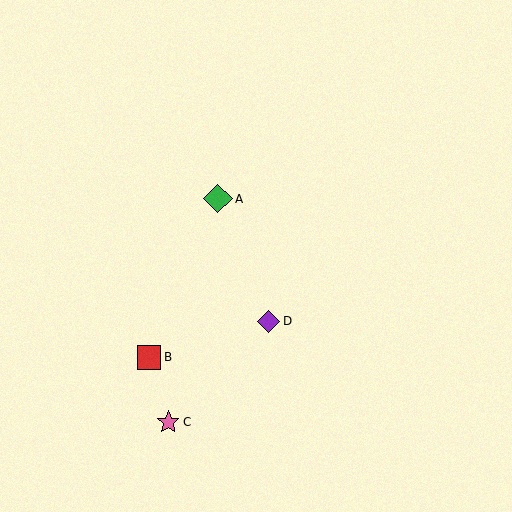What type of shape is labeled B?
Shape B is a red square.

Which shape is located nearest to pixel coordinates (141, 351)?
The red square (labeled B) at (149, 357) is nearest to that location.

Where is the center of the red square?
The center of the red square is at (149, 357).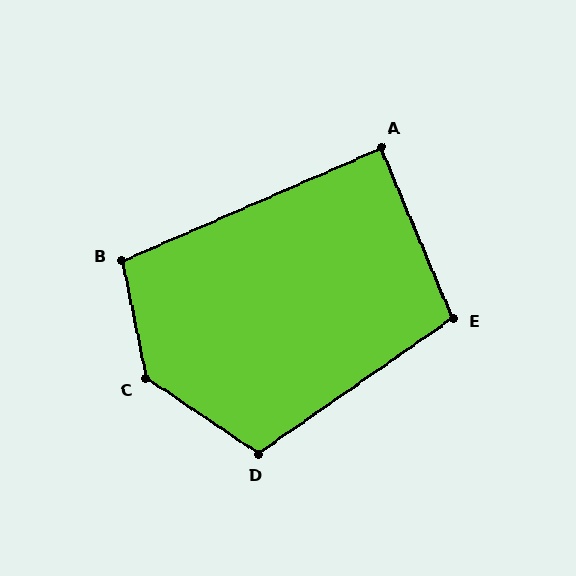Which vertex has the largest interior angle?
C, at approximately 135 degrees.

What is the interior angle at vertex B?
Approximately 102 degrees (obtuse).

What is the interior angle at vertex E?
Approximately 102 degrees (obtuse).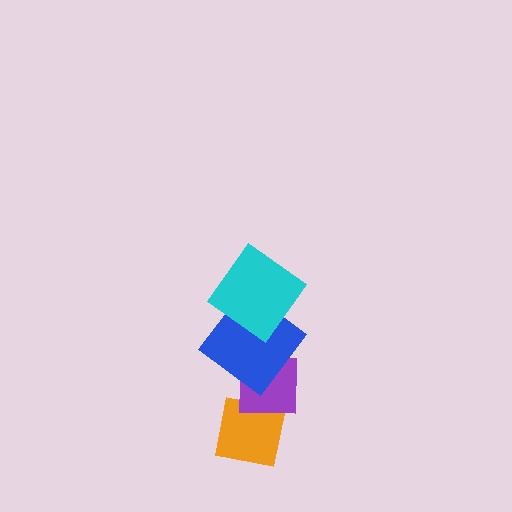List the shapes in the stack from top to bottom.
From top to bottom: the cyan diamond, the blue diamond, the purple square, the orange square.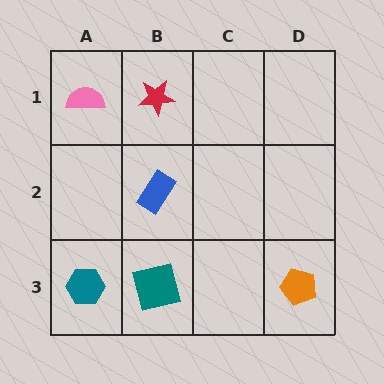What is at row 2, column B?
A blue rectangle.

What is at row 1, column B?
A red star.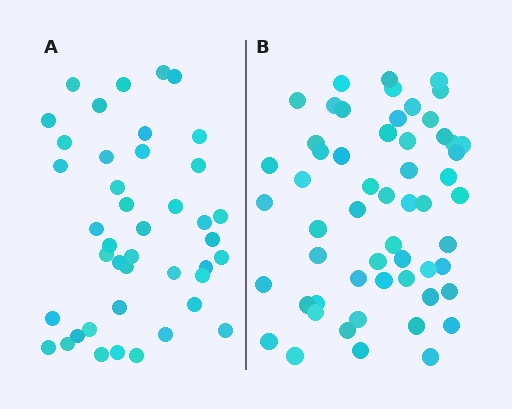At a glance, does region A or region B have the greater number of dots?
Region B (the right region) has more dots.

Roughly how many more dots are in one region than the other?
Region B has approximately 15 more dots than region A.